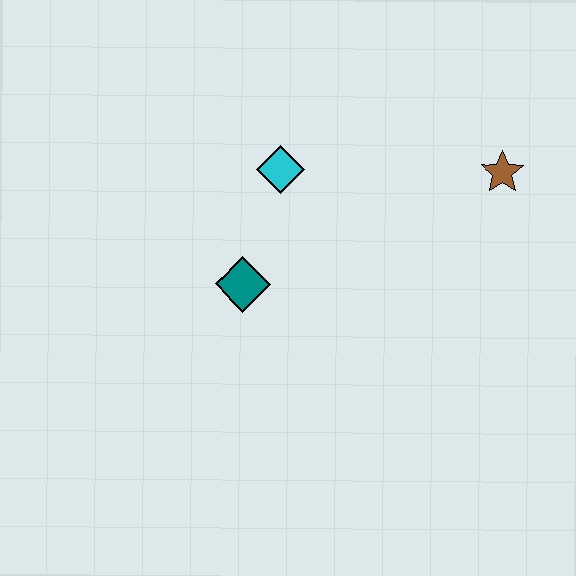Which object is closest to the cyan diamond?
The teal diamond is closest to the cyan diamond.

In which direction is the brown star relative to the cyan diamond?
The brown star is to the right of the cyan diamond.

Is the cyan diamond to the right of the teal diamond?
Yes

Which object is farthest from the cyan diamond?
The brown star is farthest from the cyan diamond.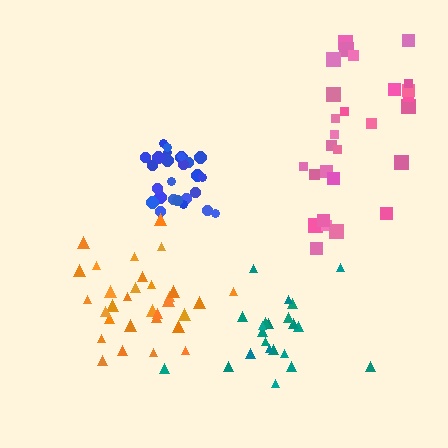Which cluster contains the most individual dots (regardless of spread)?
Orange (31).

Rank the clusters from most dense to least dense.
blue, orange, teal, pink.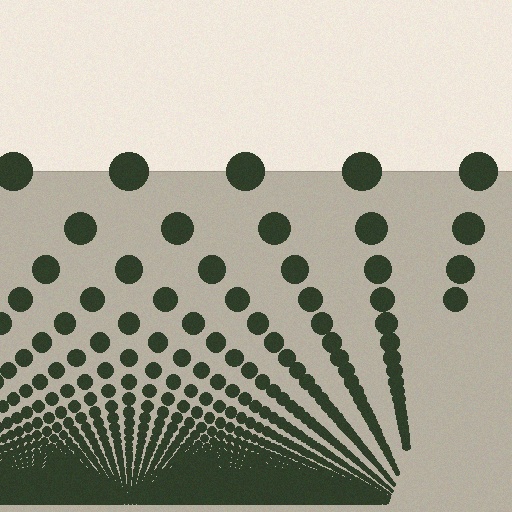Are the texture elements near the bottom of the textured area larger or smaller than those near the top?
Smaller. The gradient is inverted — elements near the bottom are smaller and denser.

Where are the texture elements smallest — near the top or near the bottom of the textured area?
Near the bottom.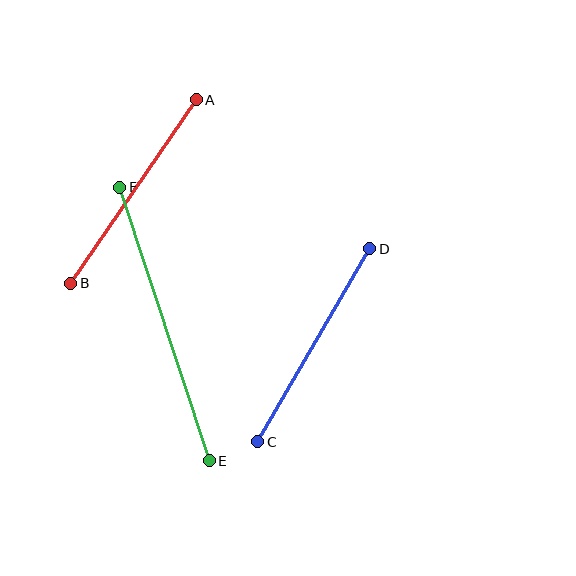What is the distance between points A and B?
The distance is approximately 222 pixels.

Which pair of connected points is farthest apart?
Points E and F are farthest apart.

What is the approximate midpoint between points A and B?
The midpoint is at approximately (133, 192) pixels.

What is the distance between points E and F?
The distance is approximately 288 pixels.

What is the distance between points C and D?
The distance is approximately 223 pixels.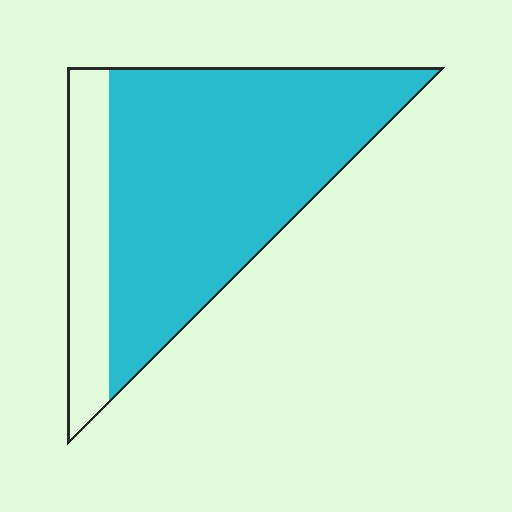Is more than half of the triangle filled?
Yes.